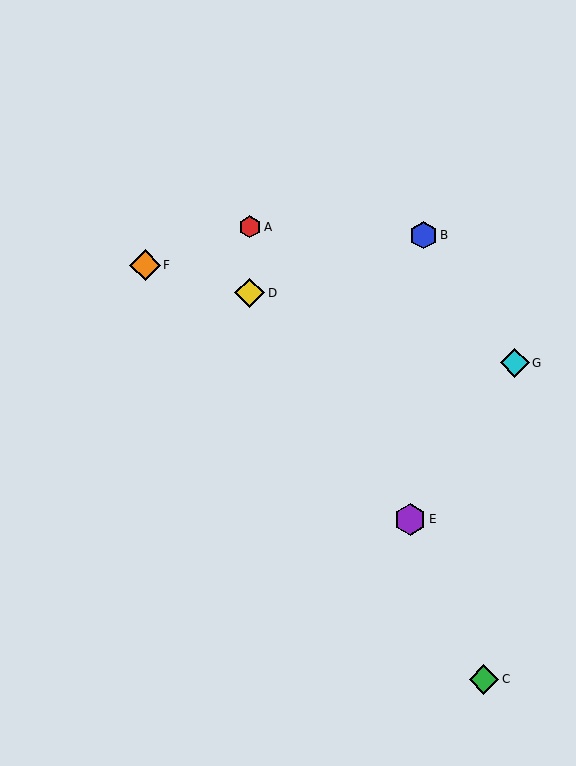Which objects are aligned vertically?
Objects A, D are aligned vertically.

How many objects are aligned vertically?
2 objects (A, D) are aligned vertically.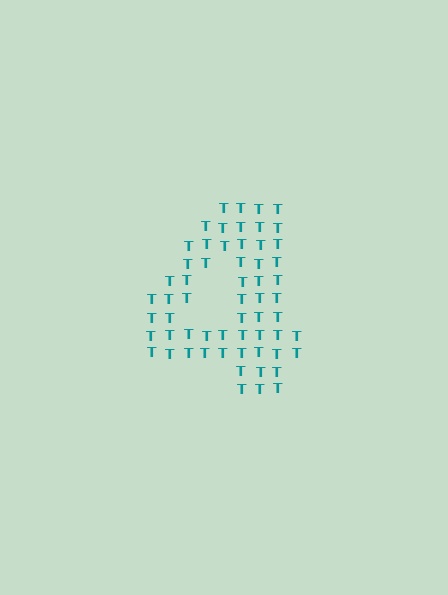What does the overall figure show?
The overall figure shows the digit 4.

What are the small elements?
The small elements are letter T's.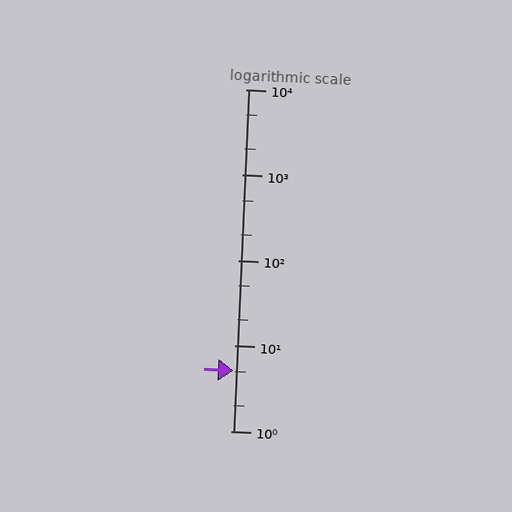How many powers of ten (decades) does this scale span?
The scale spans 4 decades, from 1 to 10000.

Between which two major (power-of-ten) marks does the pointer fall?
The pointer is between 1 and 10.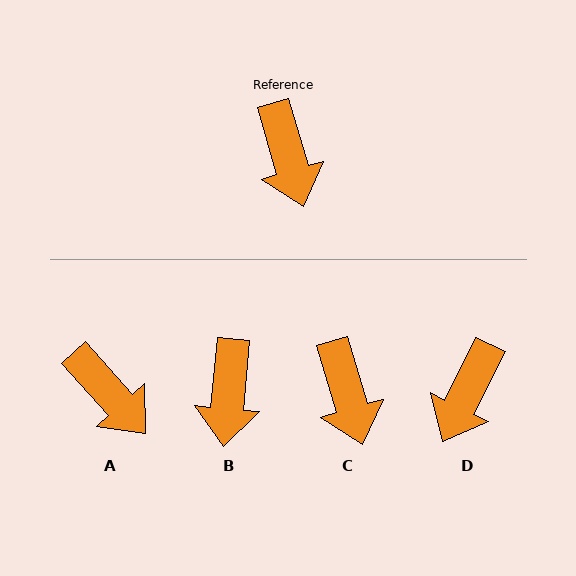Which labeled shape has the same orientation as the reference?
C.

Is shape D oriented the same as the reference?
No, it is off by about 43 degrees.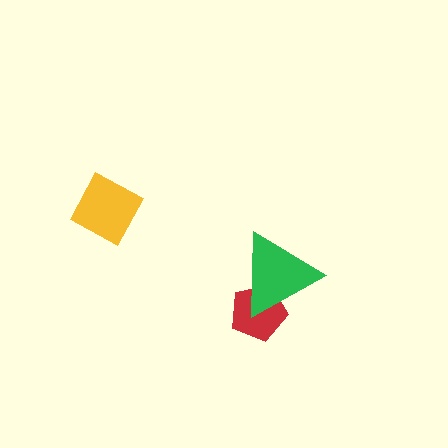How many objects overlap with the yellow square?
0 objects overlap with the yellow square.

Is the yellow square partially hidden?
No, no other shape covers it.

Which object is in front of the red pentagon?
The green triangle is in front of the red pentagon.